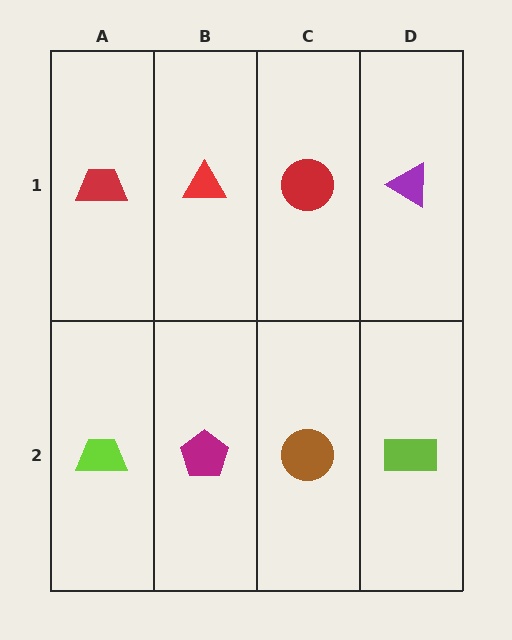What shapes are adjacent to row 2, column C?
A red circle (row 1, column C), a magenta pentagon (row 2, column B), a lime rectangle (row 2, column D).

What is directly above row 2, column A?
A red trapezoid.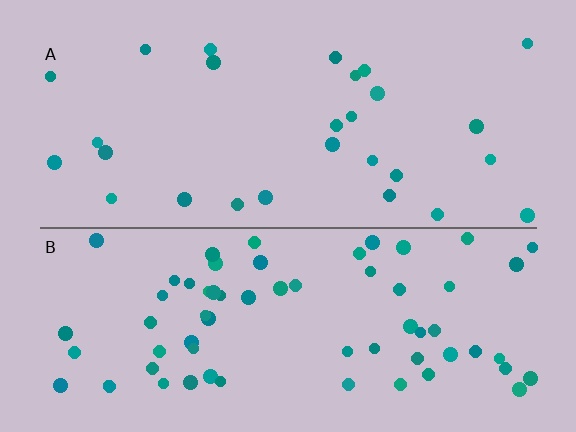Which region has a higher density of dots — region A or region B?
B (the bottom).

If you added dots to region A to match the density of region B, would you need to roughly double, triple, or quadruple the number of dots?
Approximately double.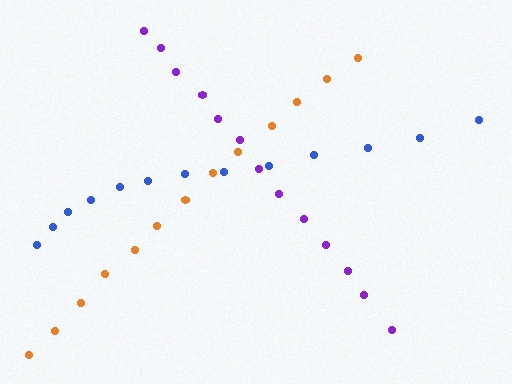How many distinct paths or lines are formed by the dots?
There are 3 distinct paths.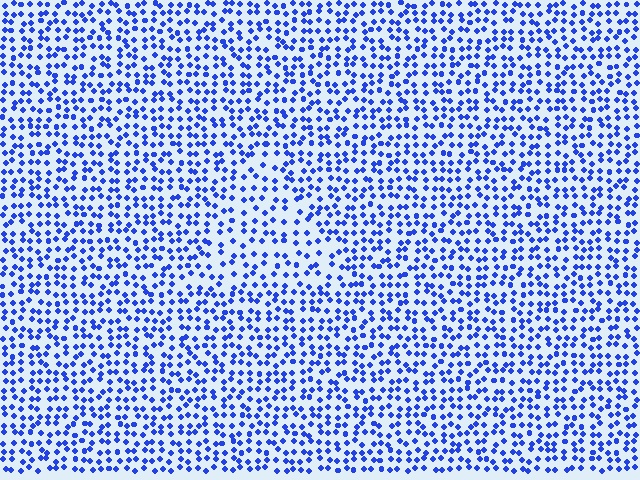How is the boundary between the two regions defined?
The boundary is defined by a change in element density (approximately 1.5x ratio). All elements are the same color, size, and shape.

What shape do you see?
I see a triangle.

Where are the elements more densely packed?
The elements are more densely packed outside the triangle boundary.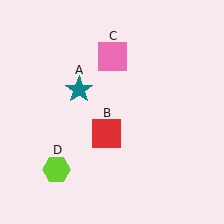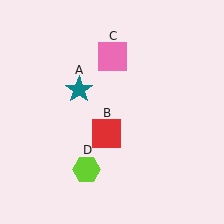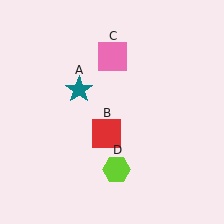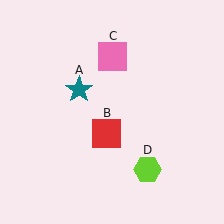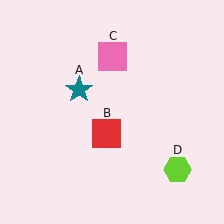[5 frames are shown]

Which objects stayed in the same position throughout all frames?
Teal star (object A) and red square (object B) and pink square (object C) remained stationary.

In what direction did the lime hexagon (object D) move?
The lime hexagon (object D) moved right.